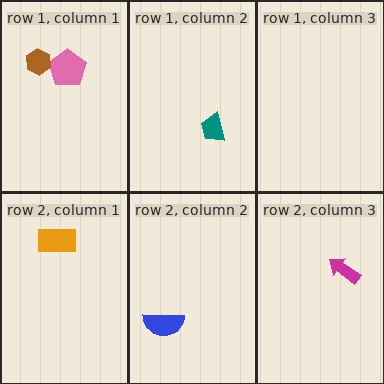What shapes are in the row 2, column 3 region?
The magenta arrow.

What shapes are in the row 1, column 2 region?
The teal trapezoid.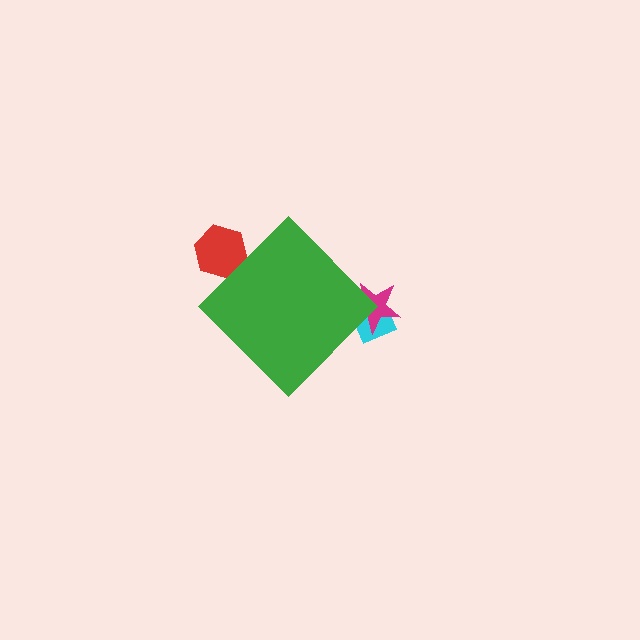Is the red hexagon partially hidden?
Yes, the red hexagon is partially hidden behind the green diamond.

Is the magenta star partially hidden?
Yes, the magenta star is partially hidden behind the green diamond.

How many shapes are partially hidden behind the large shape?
3 shapes are partially hidden.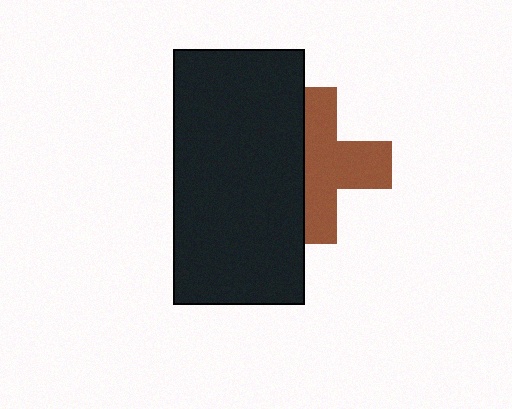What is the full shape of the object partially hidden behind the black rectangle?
The partially hidden object is a brown cross.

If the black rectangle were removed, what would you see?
You would see the complete brown cross.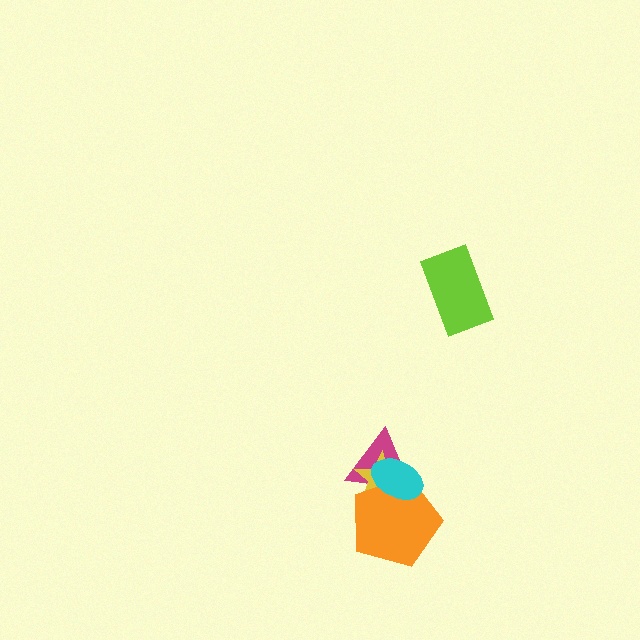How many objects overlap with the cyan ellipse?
3 objects overlap with the cyan ellipse.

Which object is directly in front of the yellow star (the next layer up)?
The orange pentagon is directly in front of the yellow star.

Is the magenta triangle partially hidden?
Yes, it is partially covered by another shape.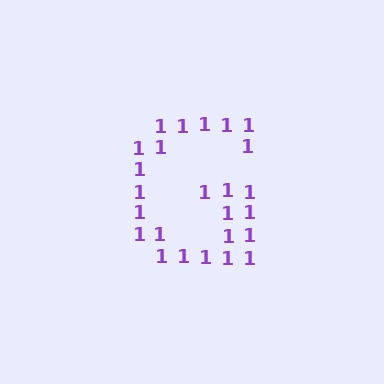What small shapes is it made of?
It is made of small digit 1's.